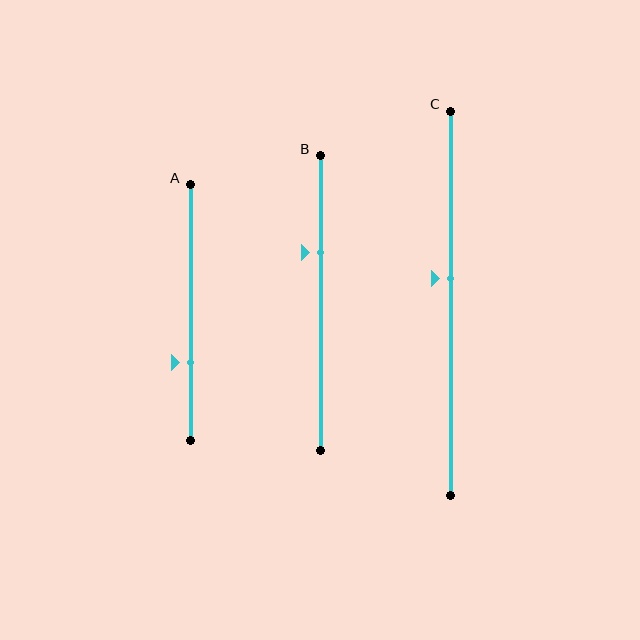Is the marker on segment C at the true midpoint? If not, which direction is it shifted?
No, the marker on segment C is shifted upward by about 6% of the segment length.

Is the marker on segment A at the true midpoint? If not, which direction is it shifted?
No, the marker on segment A is shifted downward by about 19% of the segment length.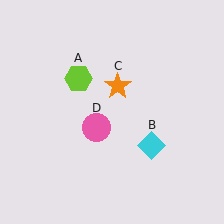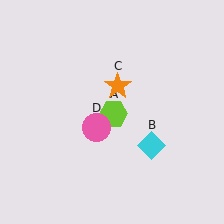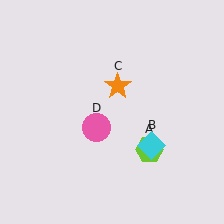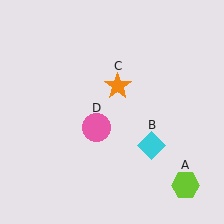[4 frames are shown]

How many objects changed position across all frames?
1 object changed position: lime hexagon (object A).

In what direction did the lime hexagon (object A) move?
The lime hexagon (object A) moved down and to the right.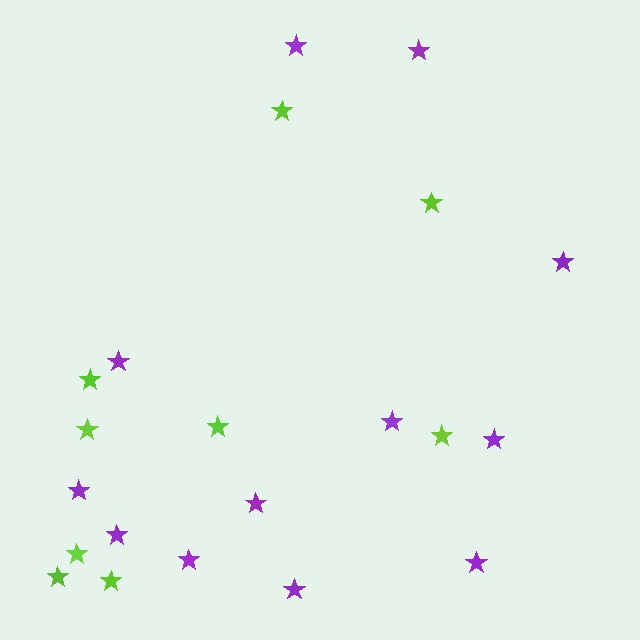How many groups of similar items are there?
There are 2 groups: one group of lime stars (9) and one group of purple stars (12).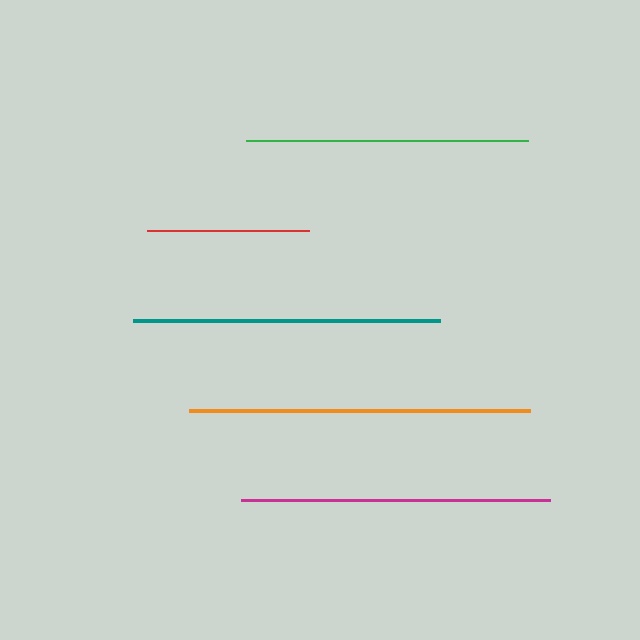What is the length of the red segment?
The red segment is approximately 162 pixels long.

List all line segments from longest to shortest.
From longest to shortest: orange, magenta, teal, green, red.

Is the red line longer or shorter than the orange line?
The orange line is longer than the red line.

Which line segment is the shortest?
The red line is the shortest at approximately 162 pixels.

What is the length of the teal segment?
The teal segment is approximately 307 pixels long.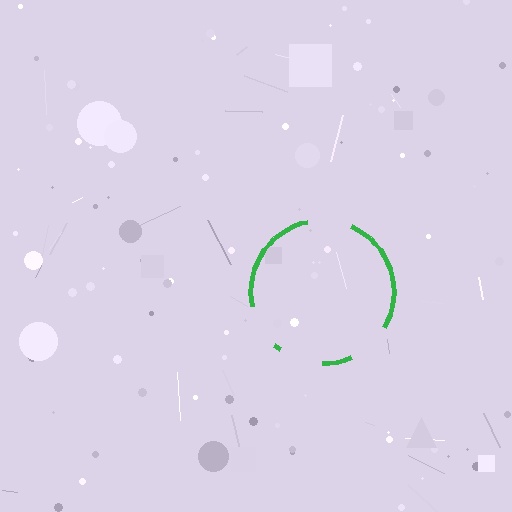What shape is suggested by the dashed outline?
The dashed outline suggests a circle.